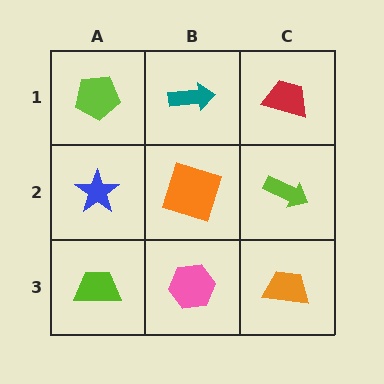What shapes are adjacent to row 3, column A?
A blue star (row 2, column A), a pink hexagon (row 3, column B).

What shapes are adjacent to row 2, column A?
A lime pentagon (row 1, column A), a lime trapezoid (row 3, column A), an orange square (row 2, column B).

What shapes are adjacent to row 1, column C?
A lime arrow (row 2, column C), a teal arrow (row 1, column B).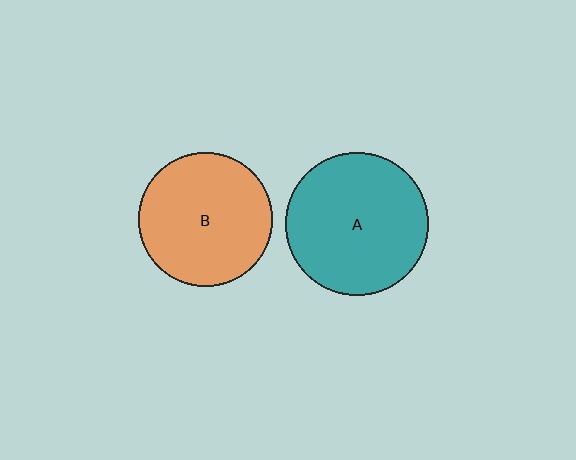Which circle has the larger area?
Circle A (teal).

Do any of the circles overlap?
No, none of the circles overlap.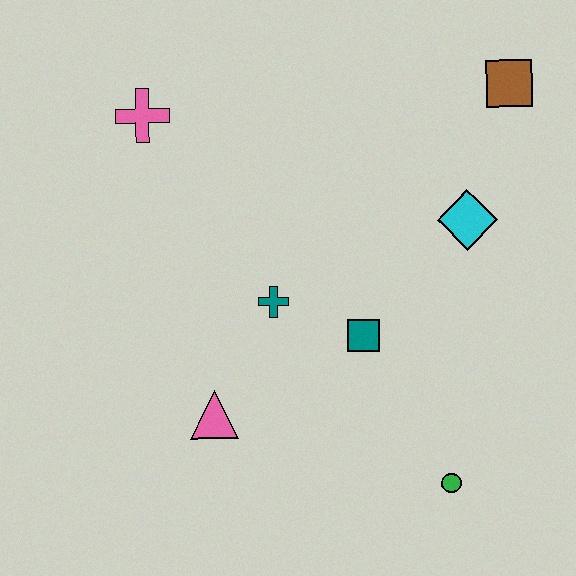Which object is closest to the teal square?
The teal cross is closest to the teal square.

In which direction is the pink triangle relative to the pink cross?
The pink triangle is below the pink cross.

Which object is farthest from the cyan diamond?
The pink cross is farthest from the cyan diamond.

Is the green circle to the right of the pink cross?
Yes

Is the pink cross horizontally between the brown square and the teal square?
No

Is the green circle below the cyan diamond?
Yes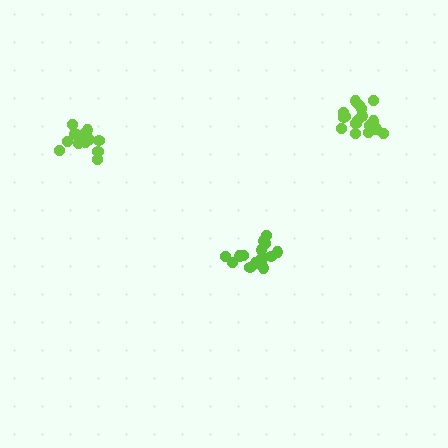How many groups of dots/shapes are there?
There are 3 groups.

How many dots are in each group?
Group 1: 15 dots, Group 2: 14 dots, Group 3: 18 dots (47 total).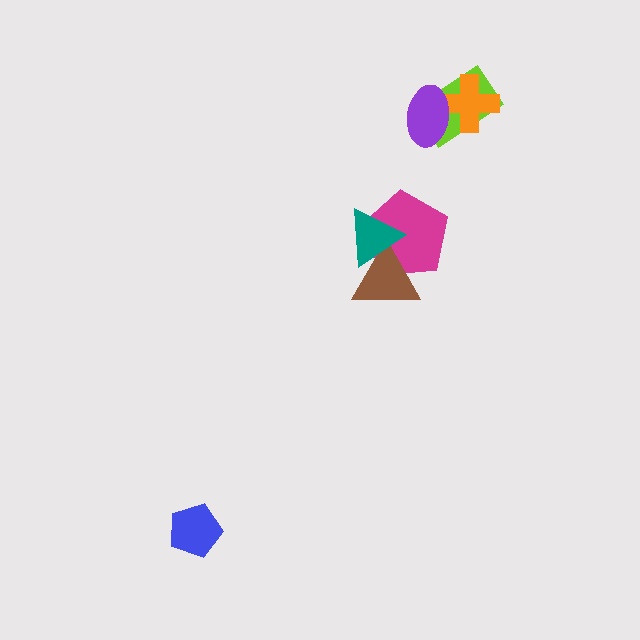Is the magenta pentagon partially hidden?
Yes, it is partially covered by another shape.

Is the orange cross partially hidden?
Yes, it is partially covered by another shape.